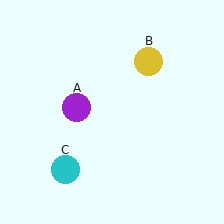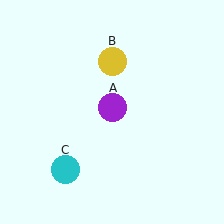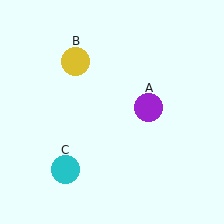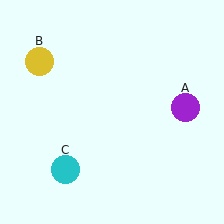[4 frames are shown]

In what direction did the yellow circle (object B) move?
The yellow circle (object B) moved left.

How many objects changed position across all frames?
2 objects changed position: purple circle (object A), yellow circle (object B).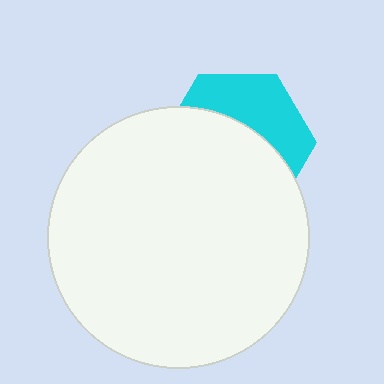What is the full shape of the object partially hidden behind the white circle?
The partially hidden object is a cyan hexagon.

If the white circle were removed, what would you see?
You would see the complete cyan hexagon.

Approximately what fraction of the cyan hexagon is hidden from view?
Roughly 61% of the cyan hexagon is hidden behind the white circle.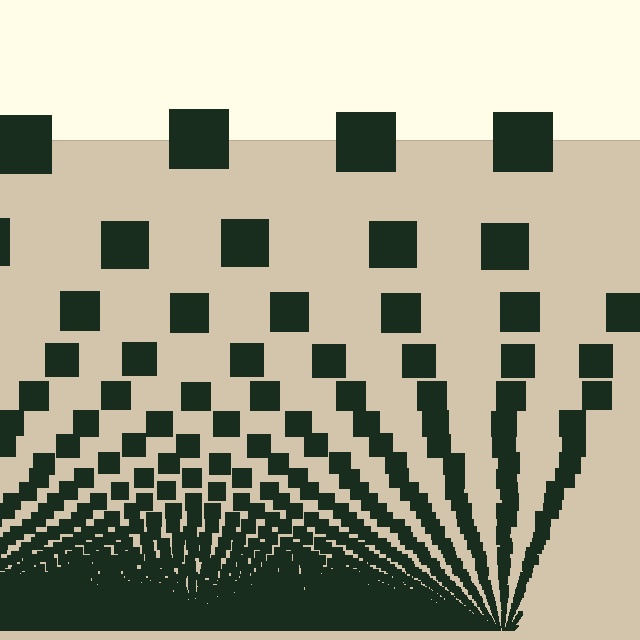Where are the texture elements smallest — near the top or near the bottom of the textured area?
Near the bottom.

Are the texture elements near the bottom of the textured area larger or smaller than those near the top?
Smaller. The gradient is inverted — elements near the bottom are smaller and denser.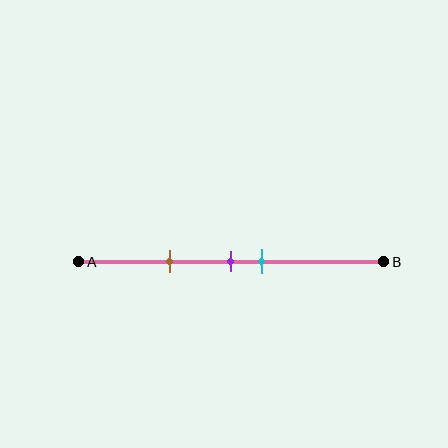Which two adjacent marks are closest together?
The purple and cyan marks are the closest adjacent pair.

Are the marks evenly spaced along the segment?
No, the marks are not evenly spaced.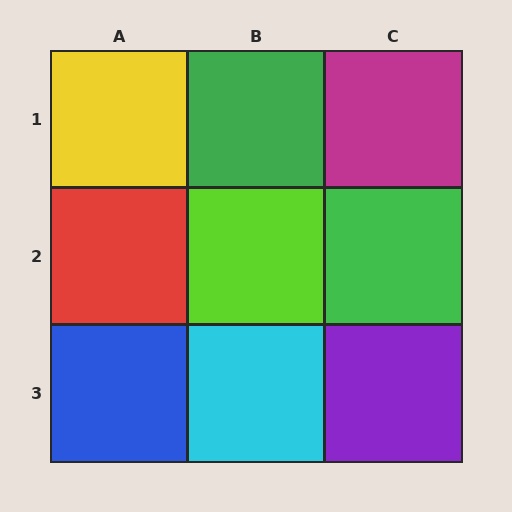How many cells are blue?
1 cell is blue.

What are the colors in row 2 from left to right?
Red, lime, green.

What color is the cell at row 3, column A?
Blue.